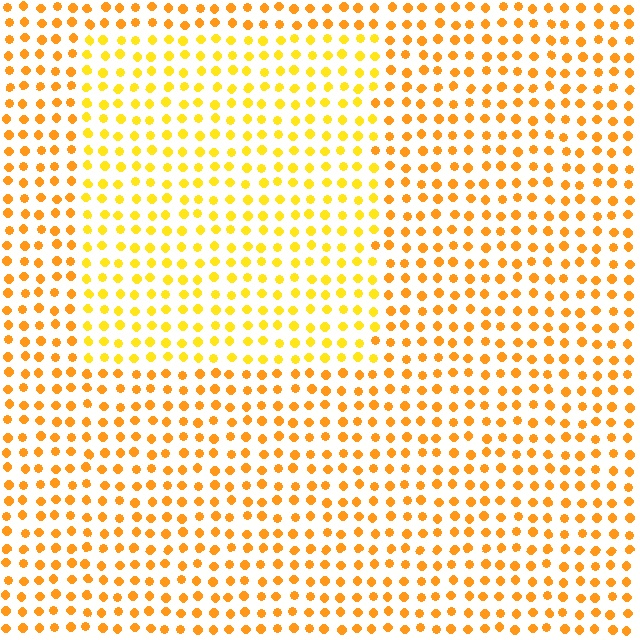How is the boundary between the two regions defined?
The boundary is defined purely by a slight shift in hue (about 20 degrees). Spacing, size, and orientation are identical on both sides.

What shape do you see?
I see a rectangle.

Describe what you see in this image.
The image is filled with small orange elements in a uniform arrangement. A rectangle-shaped region is visible where the elements are tinted to a slightly different hue, forming a subtle color boundary.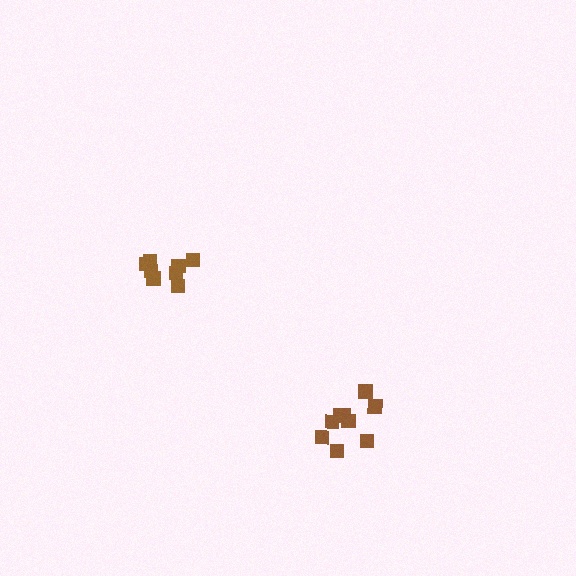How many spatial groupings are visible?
There are 2 spatial groupings.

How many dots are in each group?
Group 1: 8 dots, Group 2: 9 dots (17 total).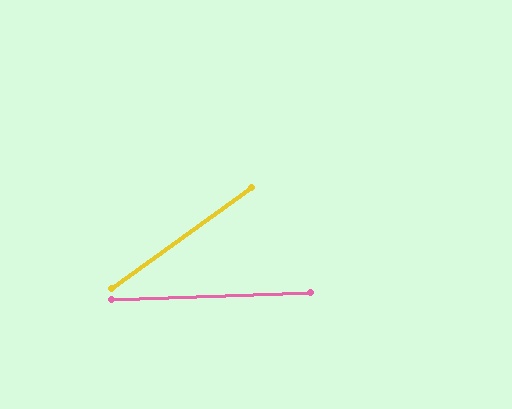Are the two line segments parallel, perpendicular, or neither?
Neither parallel nor perpendicular — they differ by about 34°.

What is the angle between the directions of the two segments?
Approximately 34 degrees.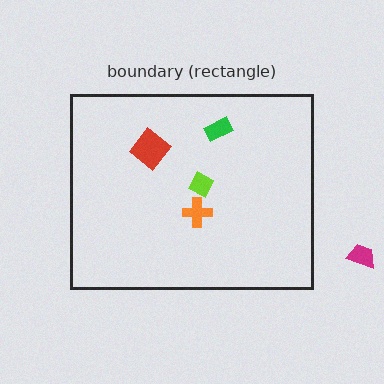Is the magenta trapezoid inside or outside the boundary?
Outside.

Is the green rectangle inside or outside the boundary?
Inside.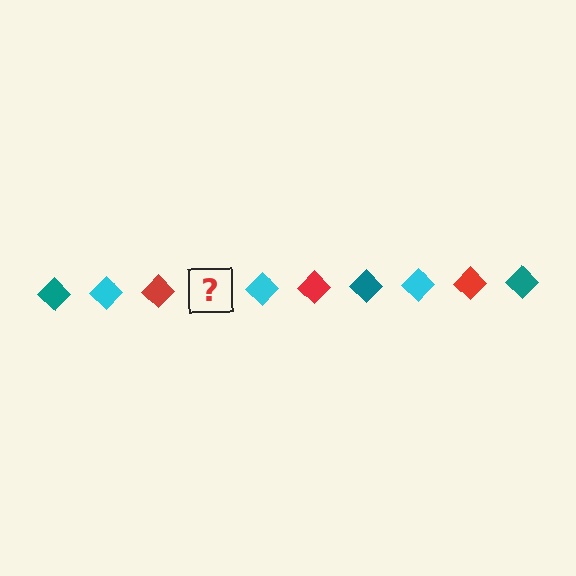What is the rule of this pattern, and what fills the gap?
The rule is that the pattern cycles through teal, cyan, red diamonds. The gap should be filled with a teal diamond.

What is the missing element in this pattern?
The missing element is a teal diamond.